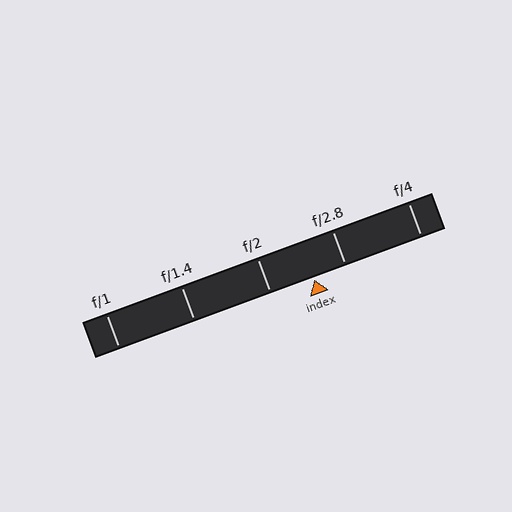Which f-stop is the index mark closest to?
The index mark is closest to f/2.8.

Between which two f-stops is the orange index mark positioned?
The index mark is between f/2 and f/2.8.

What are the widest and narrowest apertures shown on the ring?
The widest aperture shown is f/1 and the narrowest is f/4.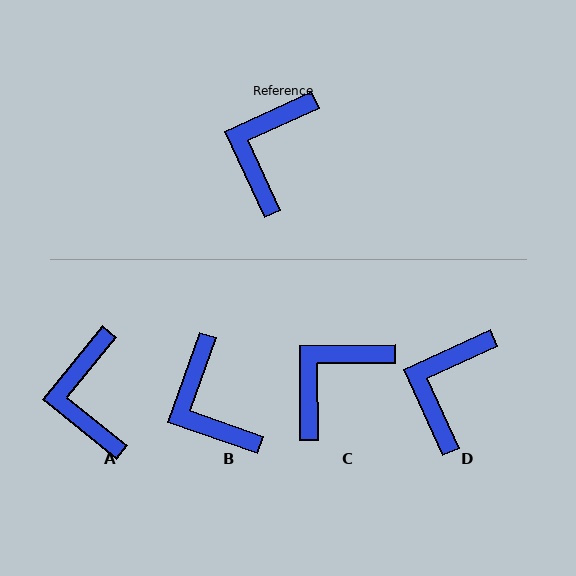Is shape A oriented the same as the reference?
No, it is off by about 26 degrees.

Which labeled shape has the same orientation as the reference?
D.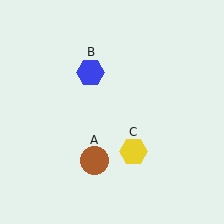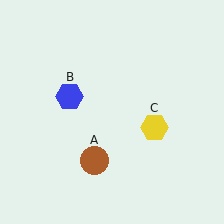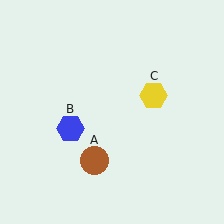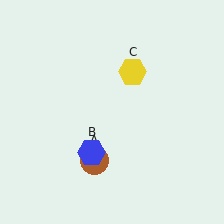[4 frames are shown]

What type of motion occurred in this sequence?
The blue hexagon (object B), yellow hexagon (object C) rotated counterclockwise around the center of the scene.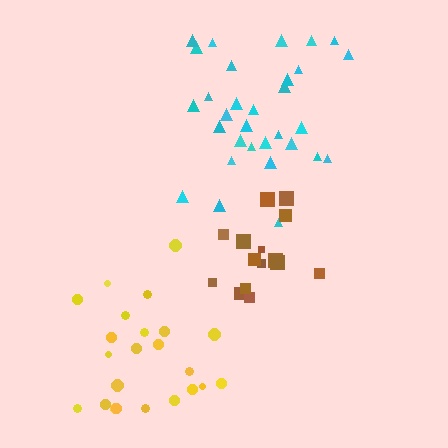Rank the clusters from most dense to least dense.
brown, yellow, cyan.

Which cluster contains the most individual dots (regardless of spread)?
Cyan (31).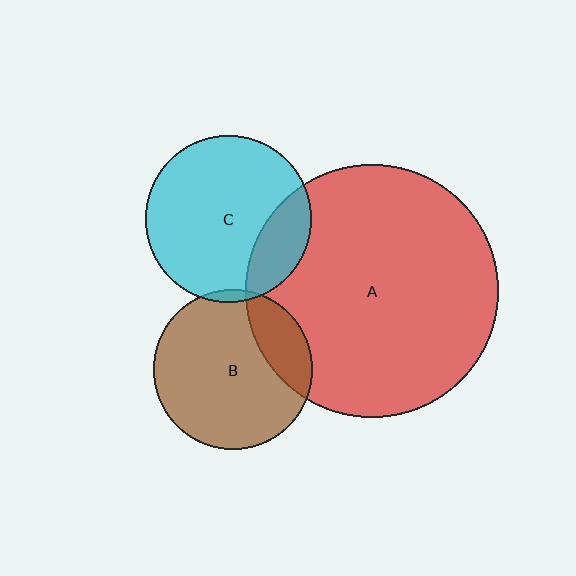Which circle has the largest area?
Circle A (red).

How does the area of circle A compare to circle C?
Approximately 2.3 times.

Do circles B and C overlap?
Yes.